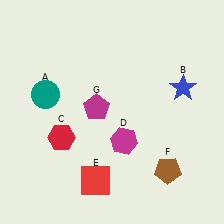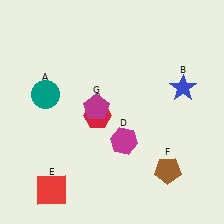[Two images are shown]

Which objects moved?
The objects that moved are: the red hexagon (C), the red square (E).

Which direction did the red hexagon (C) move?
The red hexagon (C) moved right.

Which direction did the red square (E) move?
The red square (E) moved left.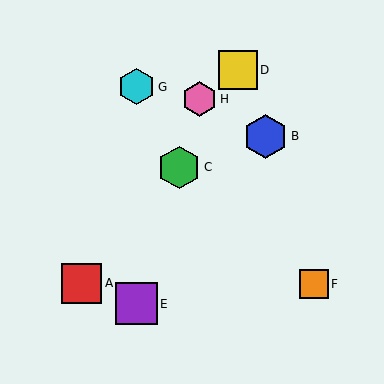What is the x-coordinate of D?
Object D is at x≈238.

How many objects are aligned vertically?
2 objects (E, G) are aligned vertically.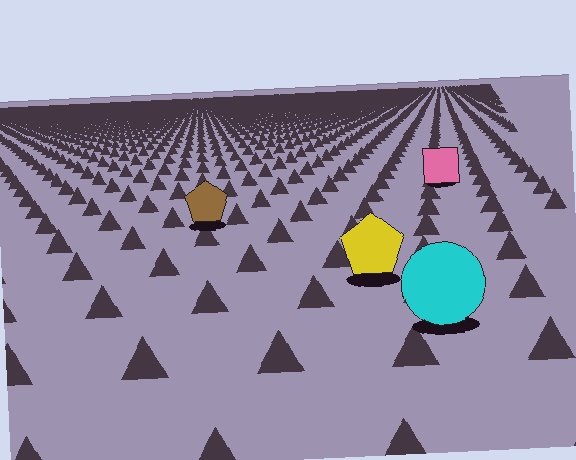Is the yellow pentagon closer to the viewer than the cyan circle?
No. The cyan circle is closer — you can tell from the texture gradient: the ground texture is coarser near it.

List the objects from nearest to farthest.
From nearest to farthest: the cyan circle, the yellow pentagon, the brown pentagon, the pink square.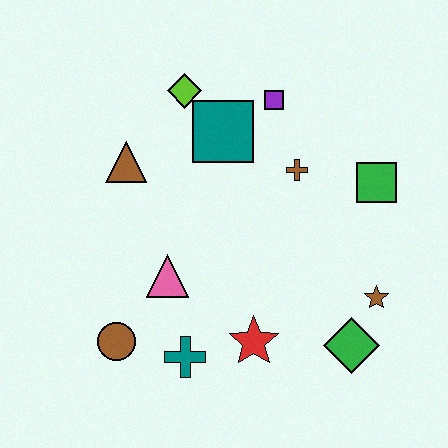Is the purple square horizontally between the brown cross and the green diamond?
No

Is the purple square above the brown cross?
Yes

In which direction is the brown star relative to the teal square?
The brown star is below the teal square.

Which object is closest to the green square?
The brown cross is closest to the green square.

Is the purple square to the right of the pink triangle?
Yes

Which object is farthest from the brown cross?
The brown circle is farthest from the brown cross.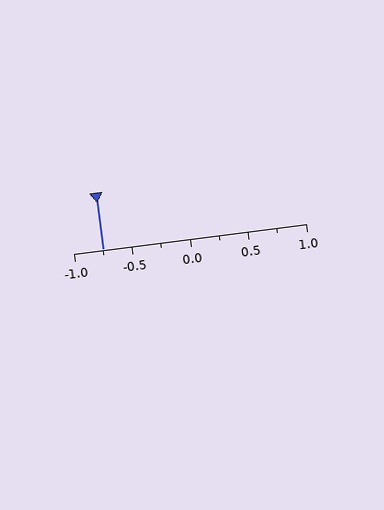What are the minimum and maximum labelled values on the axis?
The axis runs from -1.0 to 1.0.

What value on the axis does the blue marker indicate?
The marker indicates approximately -0.75.